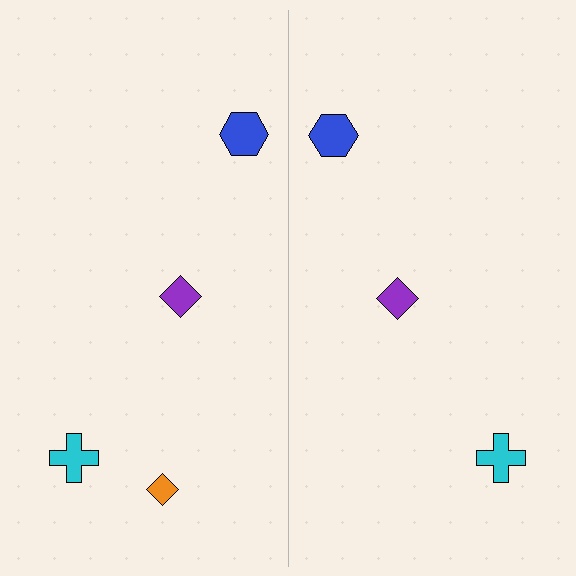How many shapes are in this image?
There are 7 shapes in this image.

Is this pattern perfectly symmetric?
No, the pattern is not perfectly symmetric. A orange diamond is missing from the right side.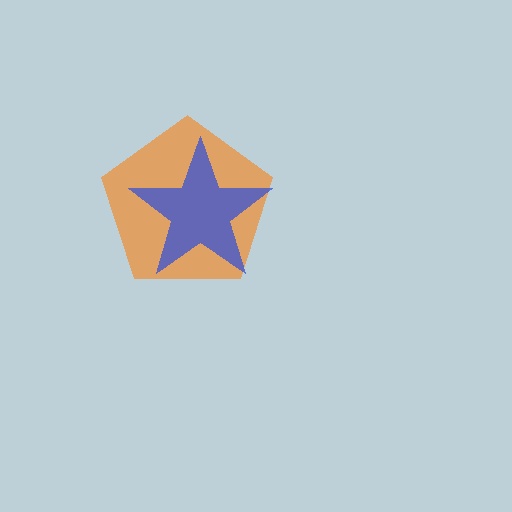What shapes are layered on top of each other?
The layered shapes are: an orange pentagon, a blue star.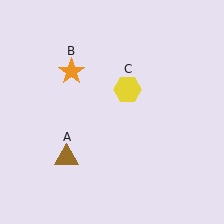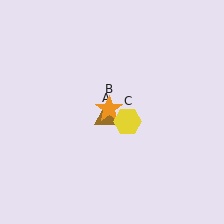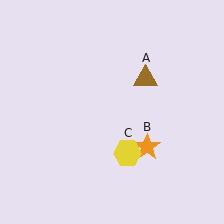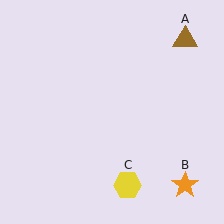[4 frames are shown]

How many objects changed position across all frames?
3 objects changed position: brown triangle (object A), orange star (object B), yellow hexagon (object C).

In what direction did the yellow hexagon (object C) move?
The yellow hexagon (object C) moved down.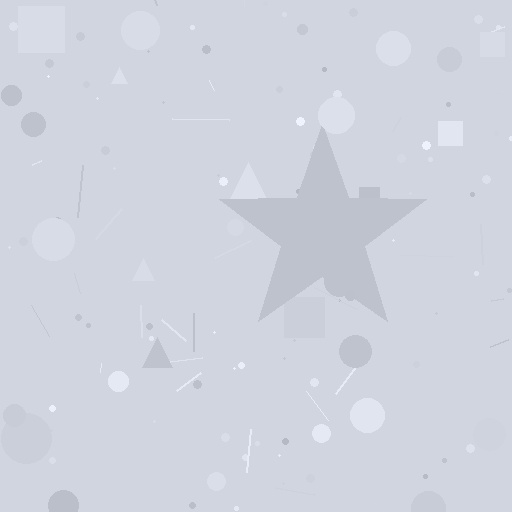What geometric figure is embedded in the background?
A star is embedded in the background.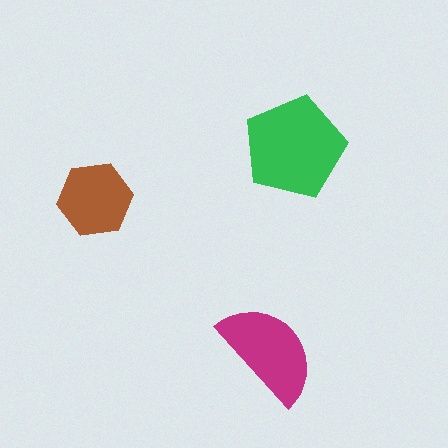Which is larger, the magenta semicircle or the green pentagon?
The green pentagon.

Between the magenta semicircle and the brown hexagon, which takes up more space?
The magenta semicircle.